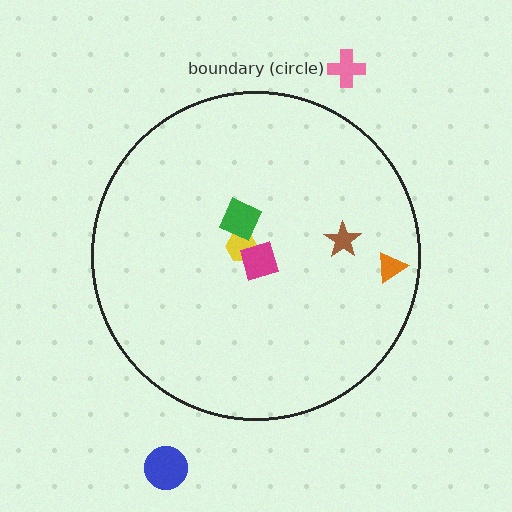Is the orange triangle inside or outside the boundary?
Inside.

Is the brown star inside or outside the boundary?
Inside.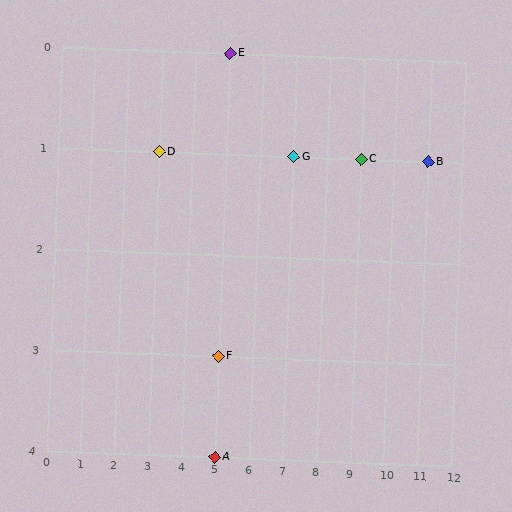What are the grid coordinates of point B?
Point B is at grid coordinates (11, 1).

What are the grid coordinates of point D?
Point D is at grid coordinates (3, 1).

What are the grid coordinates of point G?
Point G is at grid coordinates (7, 1).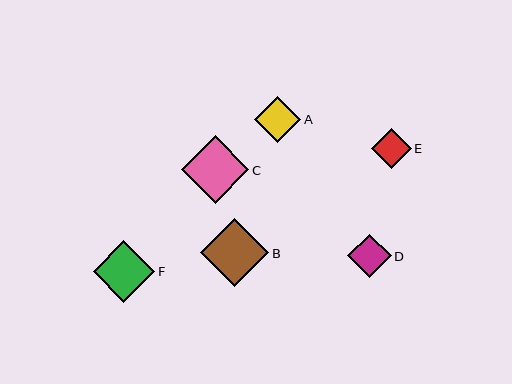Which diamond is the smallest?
Diamond E is the smallest with a size of approximately 40 pixels.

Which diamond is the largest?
Diamond B is the largest with a size of approximately 68 pixels.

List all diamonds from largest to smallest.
From largest to smallest: B, C, F, A, D, E.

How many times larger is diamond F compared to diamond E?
Diamond F is approximately 1.6 times the size of diamond E.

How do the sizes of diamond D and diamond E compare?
Diamond D and diamond E are approximately the same size.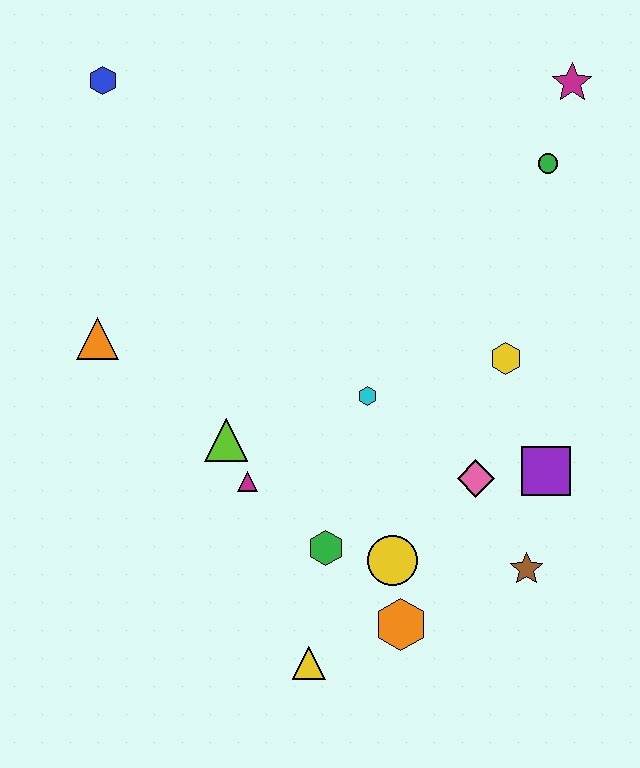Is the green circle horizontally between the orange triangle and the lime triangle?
No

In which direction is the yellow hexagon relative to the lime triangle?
The yellow hexagon is to the right of the lime triangle.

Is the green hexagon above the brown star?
Yes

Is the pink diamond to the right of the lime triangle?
Yes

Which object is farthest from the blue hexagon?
The brown star is farthest from the blue hexagon.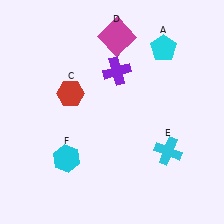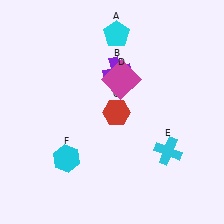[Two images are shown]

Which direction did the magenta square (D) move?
The magenta square (D) moved down.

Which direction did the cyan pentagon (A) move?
The cyan pentagon (A) moved left.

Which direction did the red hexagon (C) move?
The red hexagon (C) moved right.